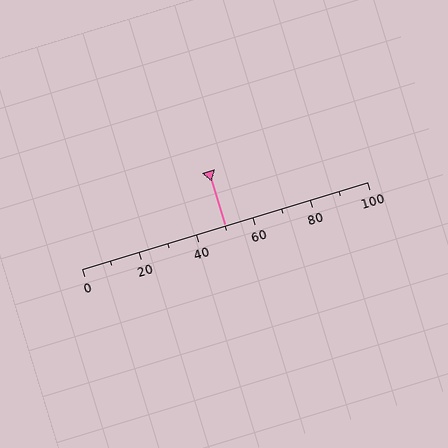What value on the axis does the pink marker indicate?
The marker indicates approximately 50.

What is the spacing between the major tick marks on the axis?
The major ticks are spaced 20 apart.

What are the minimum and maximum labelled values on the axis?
The axis runs from 0 to 100.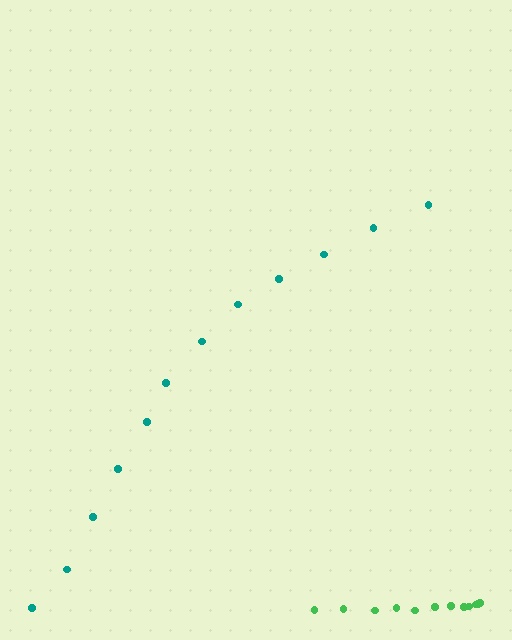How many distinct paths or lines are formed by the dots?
There are 2 distinct paths.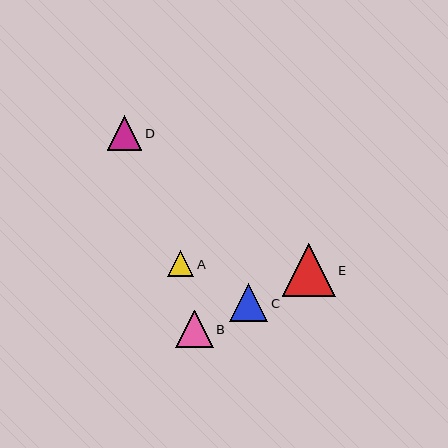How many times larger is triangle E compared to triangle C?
Triangle E is approximately 1.4 times the size of triangle C.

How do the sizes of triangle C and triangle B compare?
Triangle C and triangle B are approximately the same size.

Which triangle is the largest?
Triangle E is the largest with a size of approximately 53 pixels.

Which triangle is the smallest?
Triangle A is the smallest with a size of approximately 26 pixels.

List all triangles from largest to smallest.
From largest to smallest: E, C, B, D, A.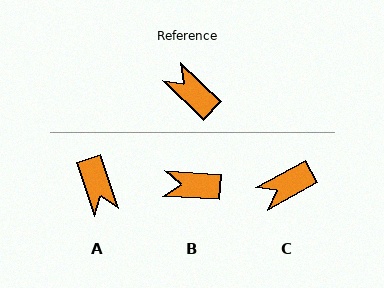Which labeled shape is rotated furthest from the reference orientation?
A, about 152 degrees away.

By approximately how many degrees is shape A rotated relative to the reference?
Approximately 152 degrees counter-clockwise.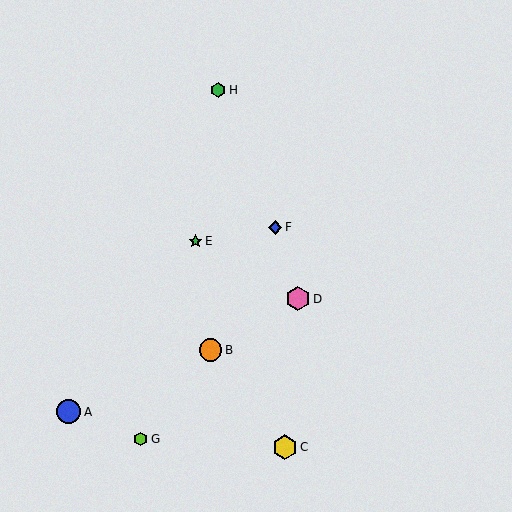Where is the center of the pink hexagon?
The center of the pink hexagon is at (298, 299).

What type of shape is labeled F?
Shape F is a blue diamond.